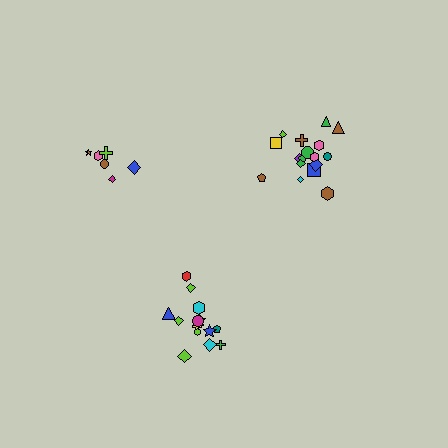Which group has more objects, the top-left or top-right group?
The top-right group.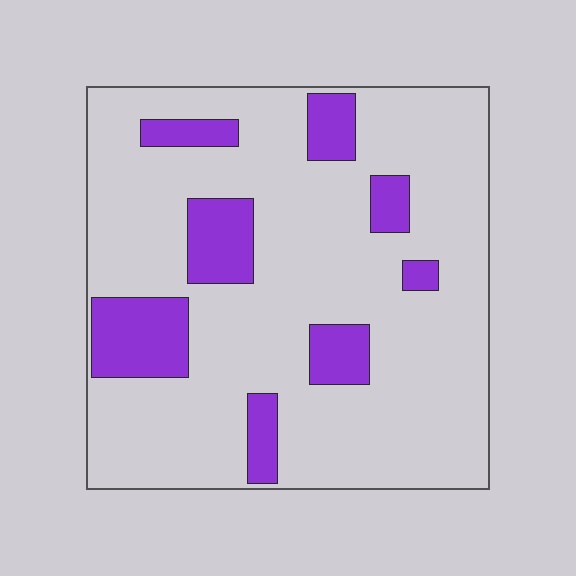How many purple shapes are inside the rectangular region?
8.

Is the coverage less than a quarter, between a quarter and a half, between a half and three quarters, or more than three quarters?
Less than a quarter.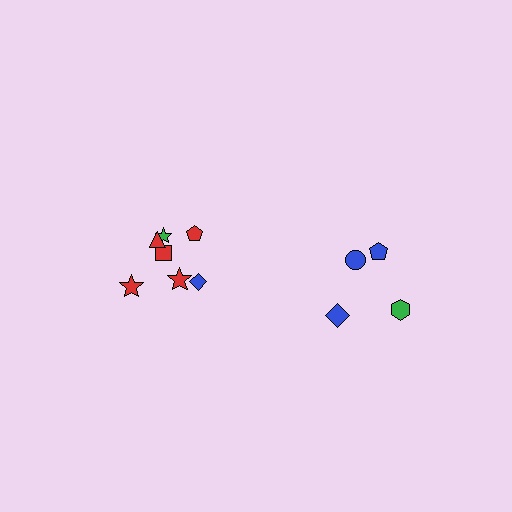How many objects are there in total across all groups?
There are 11 objects.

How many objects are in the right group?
There are 4 objects.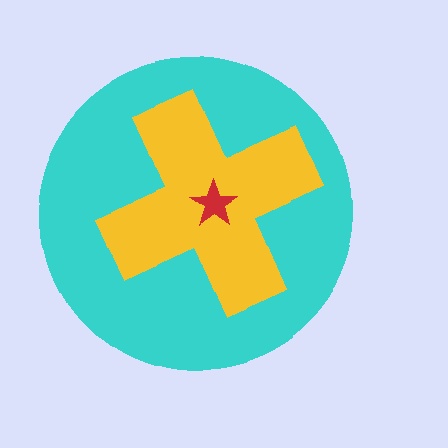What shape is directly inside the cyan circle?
The yellow cross.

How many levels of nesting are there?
3.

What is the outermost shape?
The cyan circle.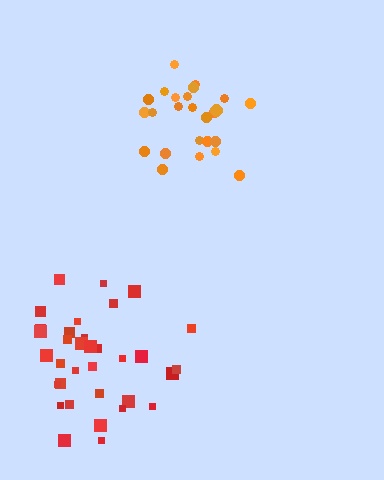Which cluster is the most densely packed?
Orange.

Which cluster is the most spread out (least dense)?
Red.